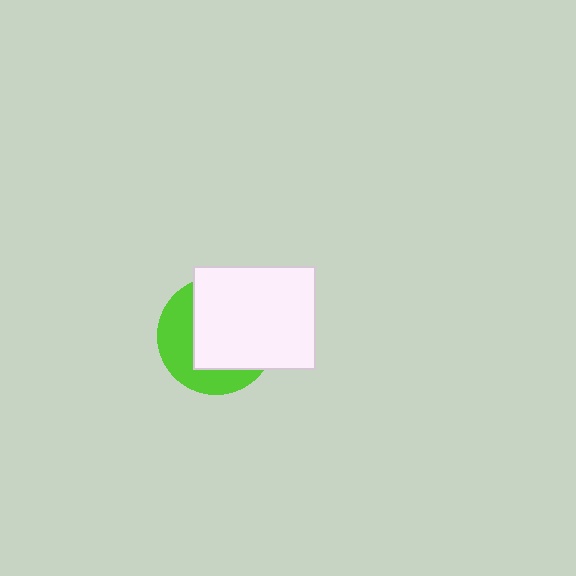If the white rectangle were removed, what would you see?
You would see the complete lime circle.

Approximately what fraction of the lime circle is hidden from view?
Roughly 61% of the lime circle is hidden behind the white rectangle.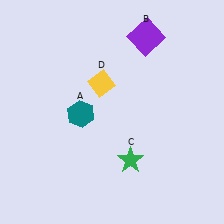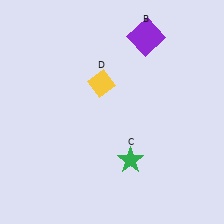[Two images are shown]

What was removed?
The teal hexagon (A) was removed in Image 2.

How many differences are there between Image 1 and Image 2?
There is 1 difference between the two images.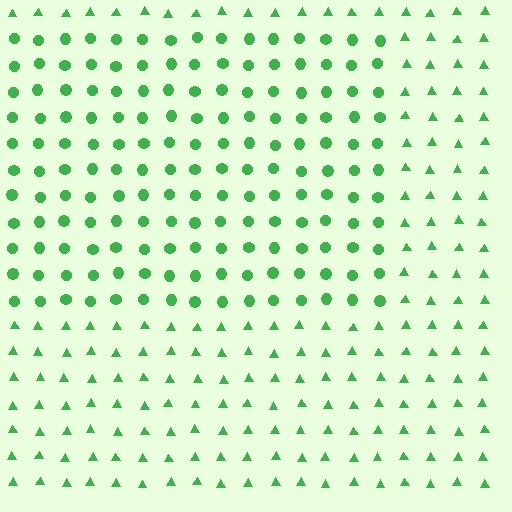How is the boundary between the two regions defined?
The boundary is defined by a change in element shape: circles inside vs. triangles outside. All elements share the same color and spacing.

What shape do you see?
I see a rectangle.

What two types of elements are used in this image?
The image uses circles inside the rectangle region and triangles outside it.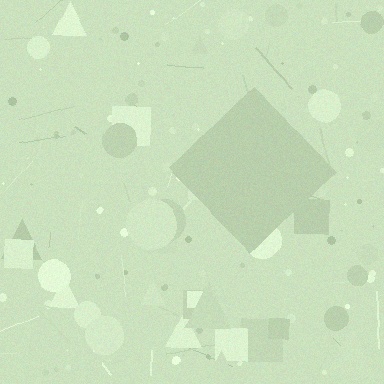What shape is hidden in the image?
A diamond is hidden in the image.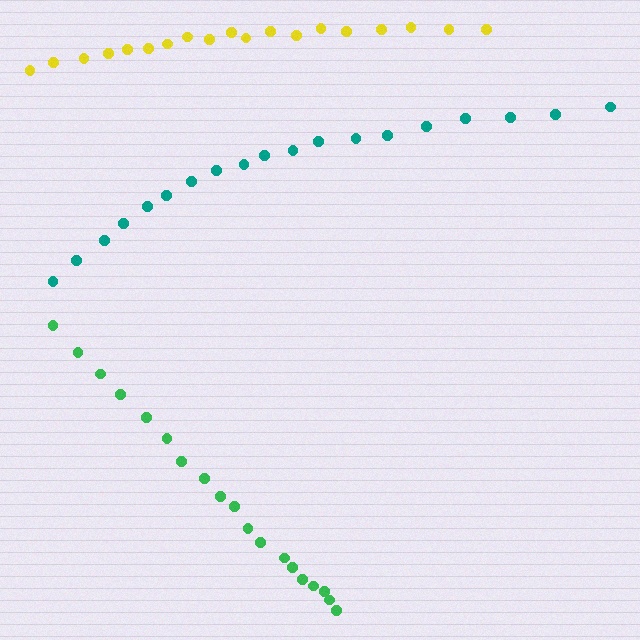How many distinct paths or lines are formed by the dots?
There are 3 distinct paths.